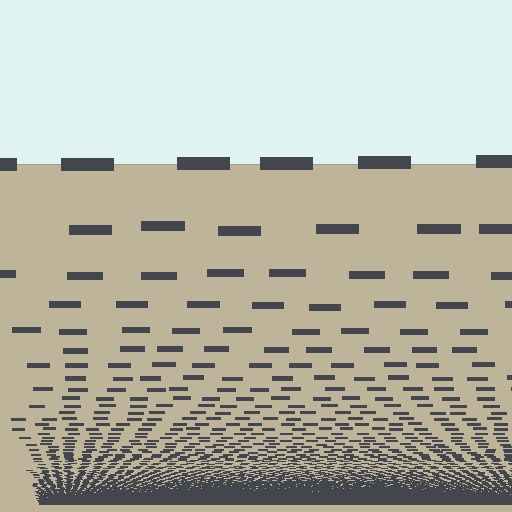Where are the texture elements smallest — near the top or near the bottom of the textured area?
Near the bottom.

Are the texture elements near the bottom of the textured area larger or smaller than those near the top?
Smaller. The gradient is inverted — elements near the bottom are smaller and denser.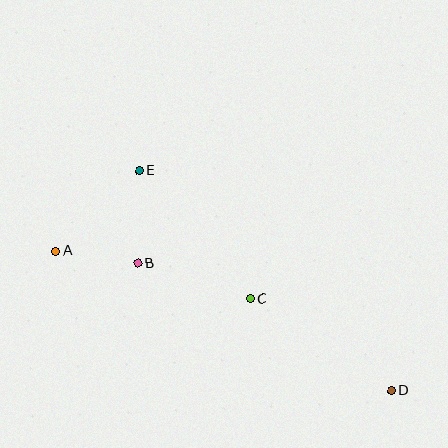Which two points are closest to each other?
Points A and B are closest to each other.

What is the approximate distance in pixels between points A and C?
The distance between A and C is approximately 200 pixels.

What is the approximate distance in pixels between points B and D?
The distance between B and D is approximately 284 pixels.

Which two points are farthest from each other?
Points A and D are farthest from each other.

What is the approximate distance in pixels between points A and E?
The distance between A and E is approximately 116 pixels.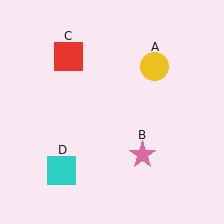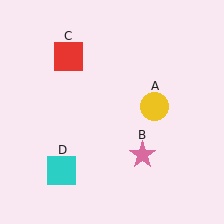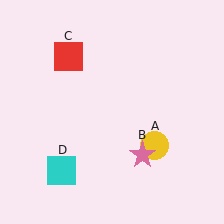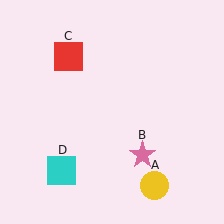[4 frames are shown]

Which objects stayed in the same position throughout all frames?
Pink star (object B) and red square (object C) and cyan square (object D) remained stationary.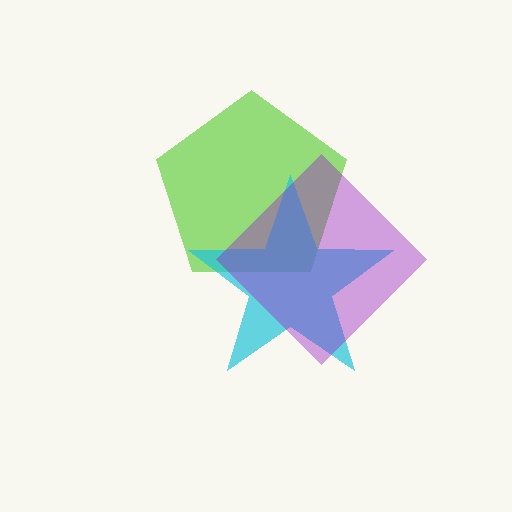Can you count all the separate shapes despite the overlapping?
Yes, there are 3 separate shapes.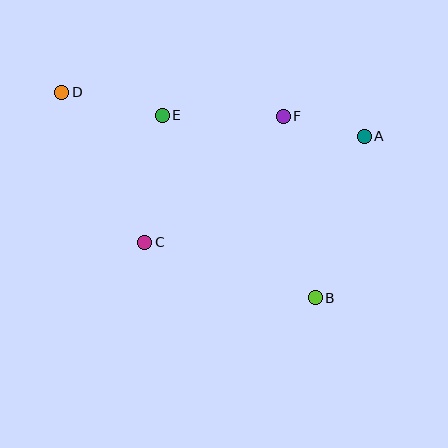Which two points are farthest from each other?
Points B and D are farthest from each other.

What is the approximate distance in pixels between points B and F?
The distance between B and F is approximately 184 pixels.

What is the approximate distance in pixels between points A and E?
The distance between A and E is approximately 203 pixels.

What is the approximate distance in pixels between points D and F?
The distance between D and F is approximately 223 pixels.